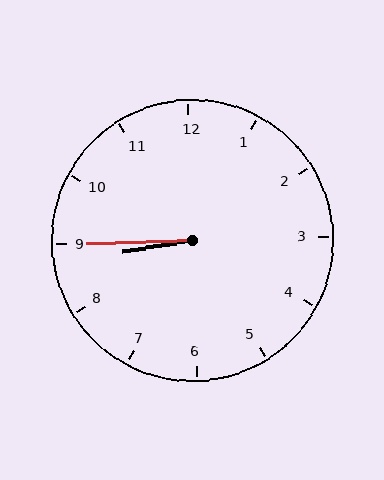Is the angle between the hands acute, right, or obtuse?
It is acute.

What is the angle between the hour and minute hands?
Approximately 8 degrees.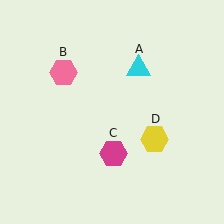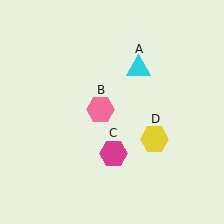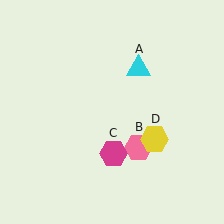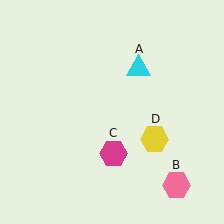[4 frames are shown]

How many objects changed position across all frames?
1 object changed position: pink hexagon (object B).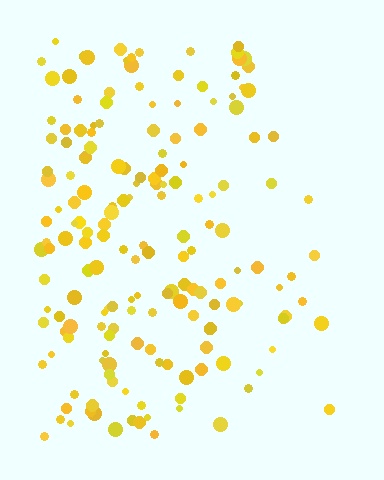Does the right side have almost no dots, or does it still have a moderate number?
Still a moderate number, just noticeably fewer than the left.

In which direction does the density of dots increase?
From right to left, with the left side densest.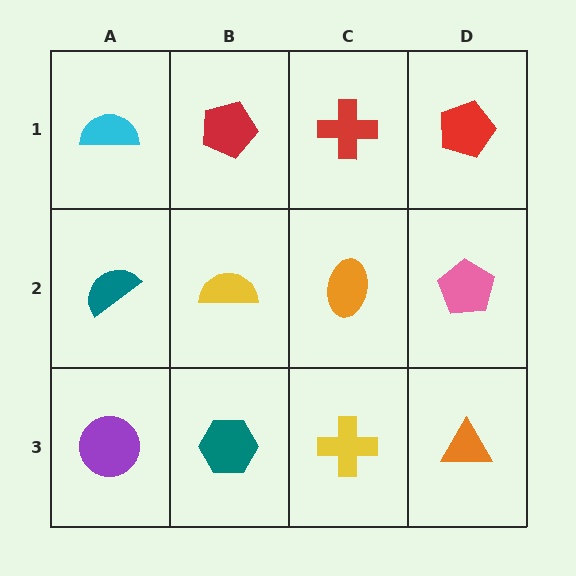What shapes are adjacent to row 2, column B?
A red pentagon (row 1, column B), a teal hexagon (row 3, column B), a teal semicircle (row 2, column A), an orange ellipse (row 2, column C).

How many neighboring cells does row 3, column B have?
3.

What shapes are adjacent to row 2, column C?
A red cross (row 1, column C), a yellow cross (row 3, column C), a yellow semicircle (row 2, column B), a pink pentagon (row 2, column D).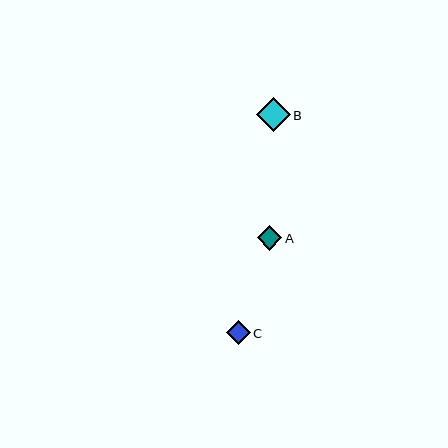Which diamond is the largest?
Diamond B is the largest with a size of approximately 34 pixels.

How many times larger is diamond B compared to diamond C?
Diamond B is approximately 1.4 times the size of diamond C.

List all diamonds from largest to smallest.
From largest to smallest: B, A, C.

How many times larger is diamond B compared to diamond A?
Diamond B is approximately 1.4 times the size of diamond A.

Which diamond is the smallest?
Diamond C is the smallest with a size of approximately 23 pixels.